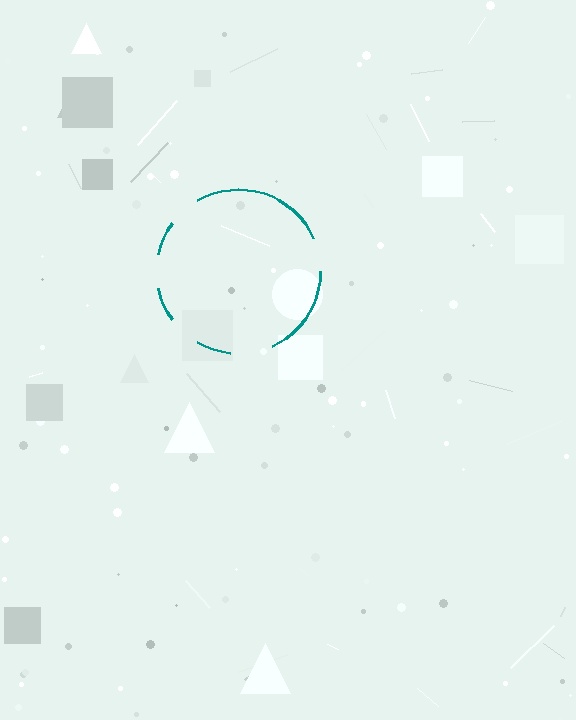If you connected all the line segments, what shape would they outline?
They would outline a circle.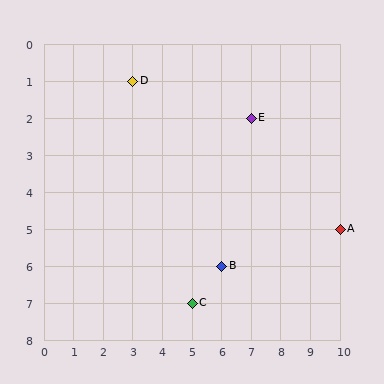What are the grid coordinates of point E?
Point E is at grid coordinates (7, 2).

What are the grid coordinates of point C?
Point C is at grid coordinates (5, 7).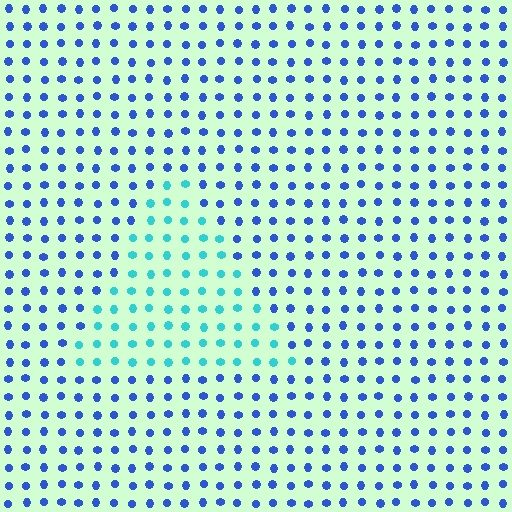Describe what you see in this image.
The image is filled with small blue elements in a uniform arrangement. A triangle-shaped region is visible where the elements are tinted to a slightly different hue, forming a subtle color boundary.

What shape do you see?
I see a triangle.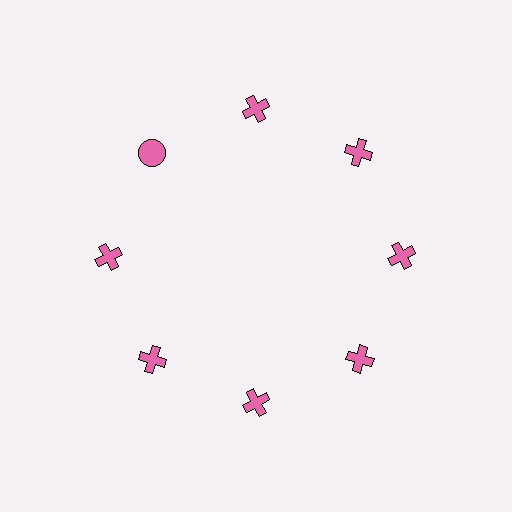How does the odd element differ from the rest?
It has a different shape: circle instead of cross.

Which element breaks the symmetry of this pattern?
The pink circle at roughly the 10 o'clock position breaks the symmetry. All other shapes are pink crosses.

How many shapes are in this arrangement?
There are 8 shapes arranged in a ring pattern.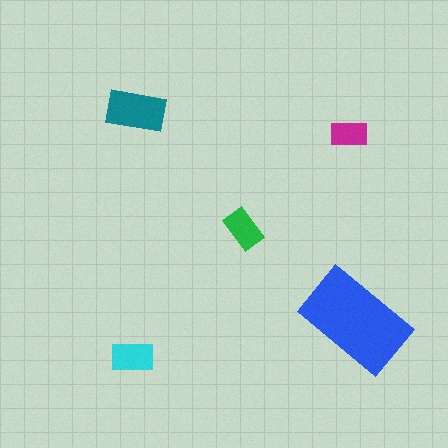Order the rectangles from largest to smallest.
the blue one, the teal one, the cyan one, the green one, the magenta one.